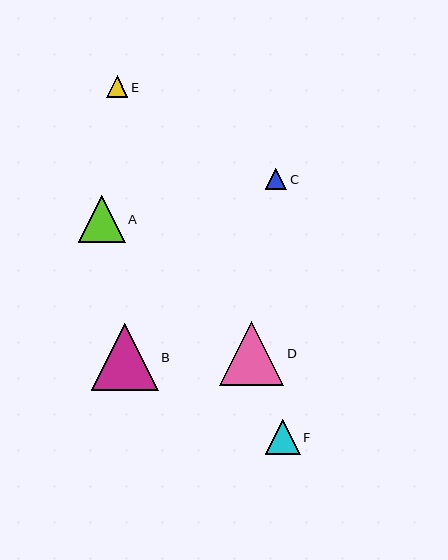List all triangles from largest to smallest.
From largest to smallest: B, D, A, F, E, C.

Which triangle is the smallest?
Triangle C is the smallest with a size of approximately 21 pixels.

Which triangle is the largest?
Triangle B is the largest with a size of approximately 67 pixels.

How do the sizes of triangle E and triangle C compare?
Triangle E and triangle C are approximately the same size.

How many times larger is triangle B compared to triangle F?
Triangle B is approximately 1.9 times the size of triangle F.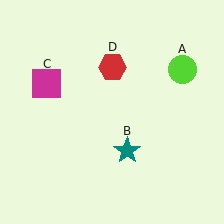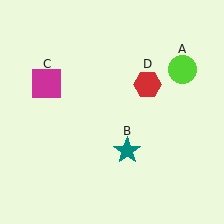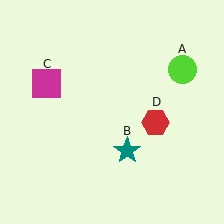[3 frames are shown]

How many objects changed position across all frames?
1 object changed position: red hexagon (object D).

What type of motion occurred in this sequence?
The red hexagon (object D) rotated clockwise around the center of the scene.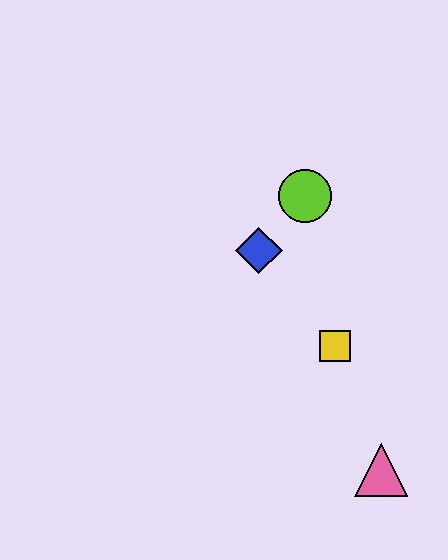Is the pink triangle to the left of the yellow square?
No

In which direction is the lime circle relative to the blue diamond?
The lime circle is above the blue diamond.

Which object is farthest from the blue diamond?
The pink triangle is farthest from the blue diamond.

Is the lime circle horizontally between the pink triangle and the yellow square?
No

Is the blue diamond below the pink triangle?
No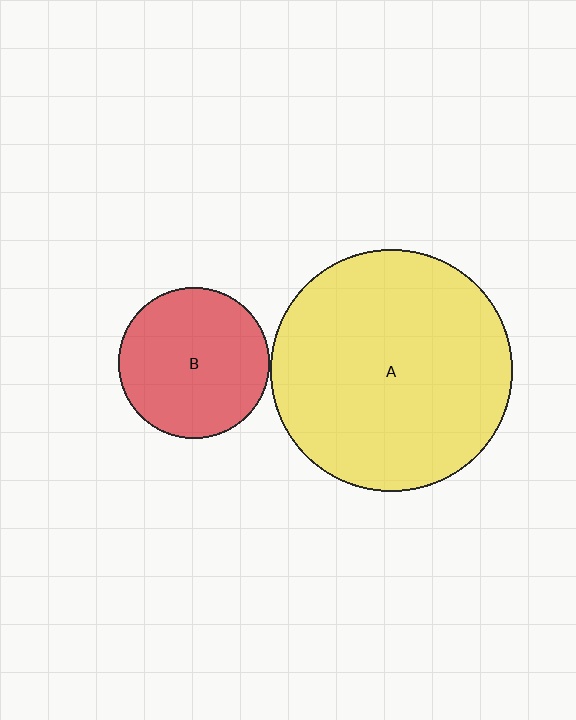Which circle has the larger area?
Circle A (yellow).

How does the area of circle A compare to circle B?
Approximately 2.6 times.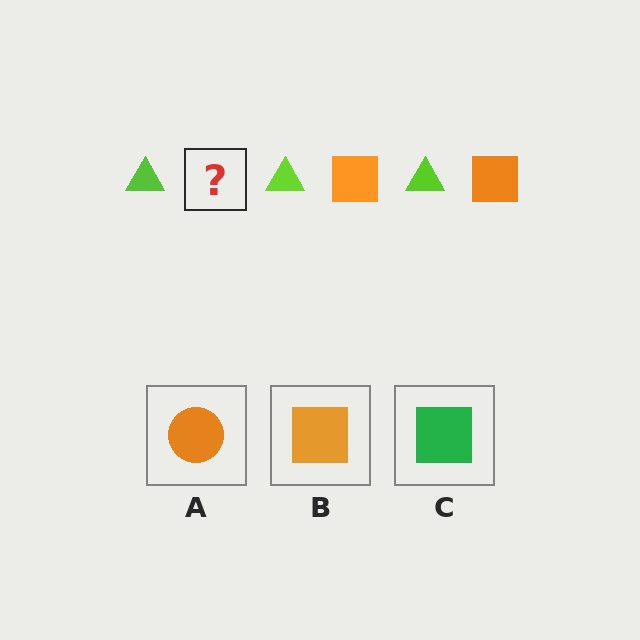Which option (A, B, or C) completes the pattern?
B.